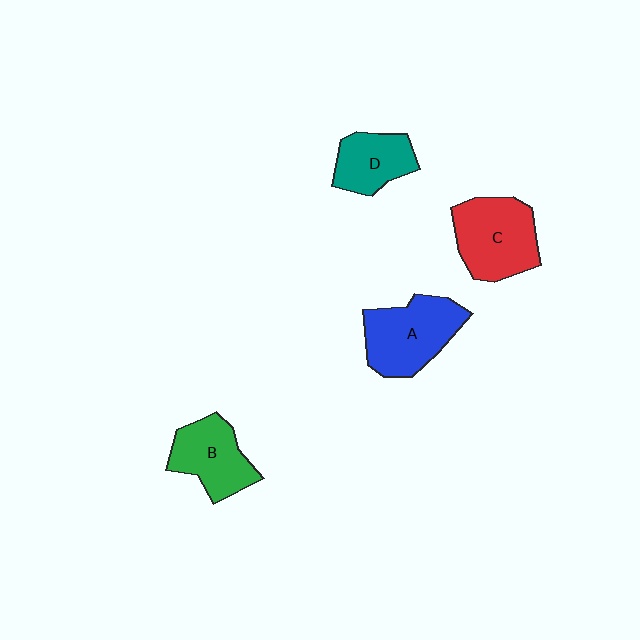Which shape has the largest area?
Shape A (blue).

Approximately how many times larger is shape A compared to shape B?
Approximately 1.2 times.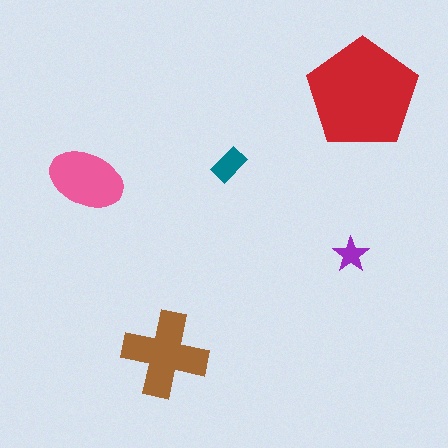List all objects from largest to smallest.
The red pentagon, the brown cross, the pink ellipse, the teal rectangle, the purple star.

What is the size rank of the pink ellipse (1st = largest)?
3rd.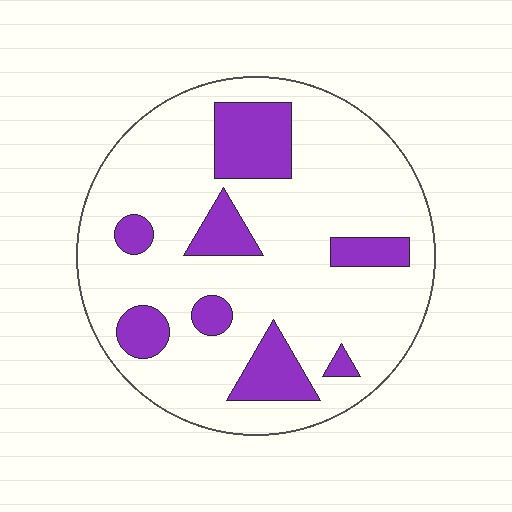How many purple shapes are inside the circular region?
8.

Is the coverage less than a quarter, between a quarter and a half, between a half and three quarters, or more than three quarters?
Less than a quarter.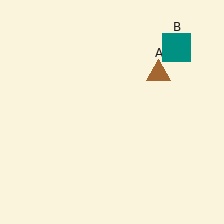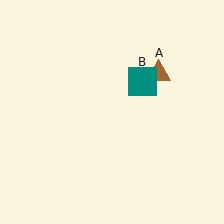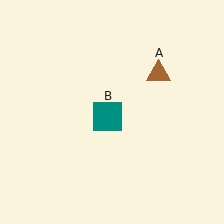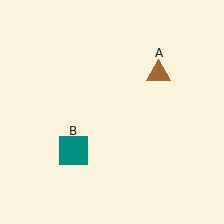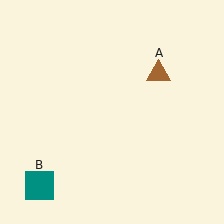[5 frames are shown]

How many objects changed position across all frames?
1 object changed position: teal square (object B).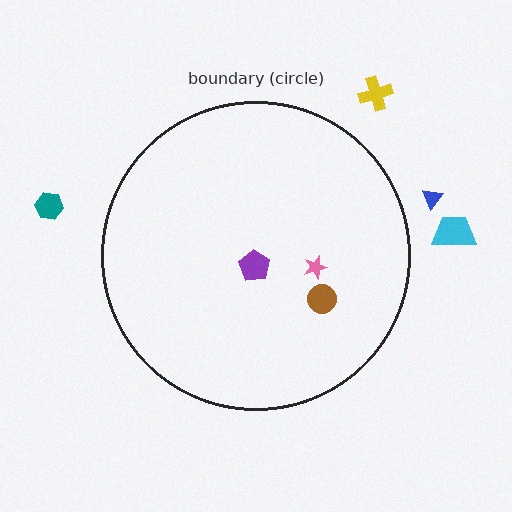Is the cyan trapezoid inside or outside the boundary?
Outside.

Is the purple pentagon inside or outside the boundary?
Inside.